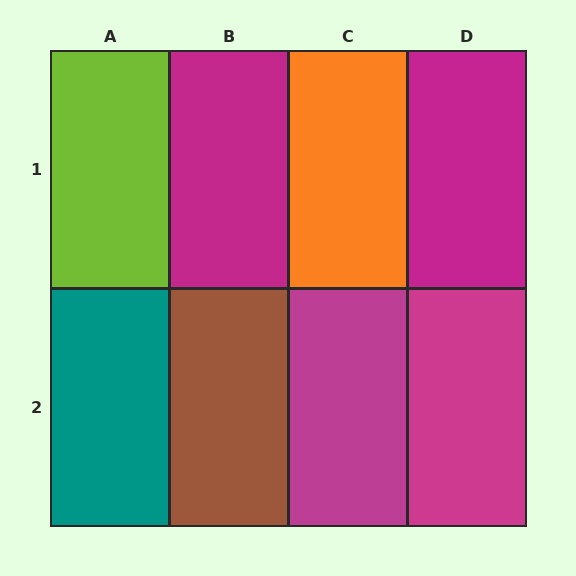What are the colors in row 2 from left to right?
Teal, brown, magenta, magenta.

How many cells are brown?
1 cell is brown.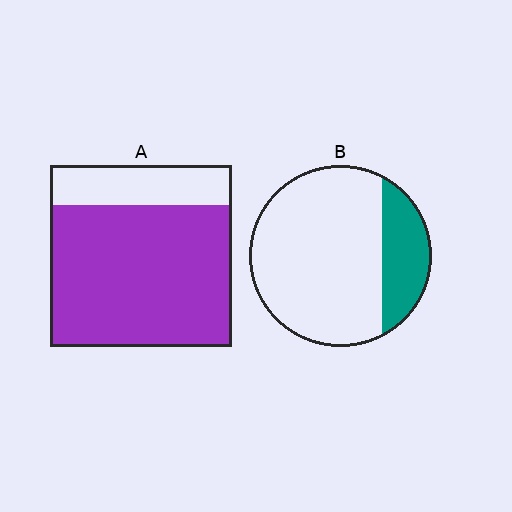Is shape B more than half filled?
No.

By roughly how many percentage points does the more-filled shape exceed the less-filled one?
By roughly 55 percentage points (A over B).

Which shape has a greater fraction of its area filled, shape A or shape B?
Shape A.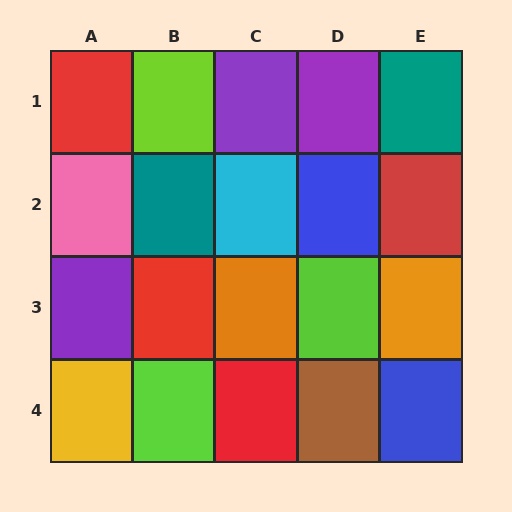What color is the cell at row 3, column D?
Lime.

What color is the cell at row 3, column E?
Orange.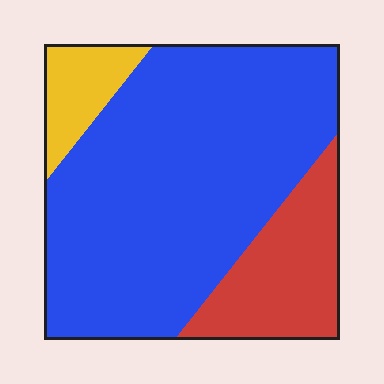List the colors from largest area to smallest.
From largest to smallest: blue, red, yellow.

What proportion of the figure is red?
Red takes up about one fifth (1/5) of the figure.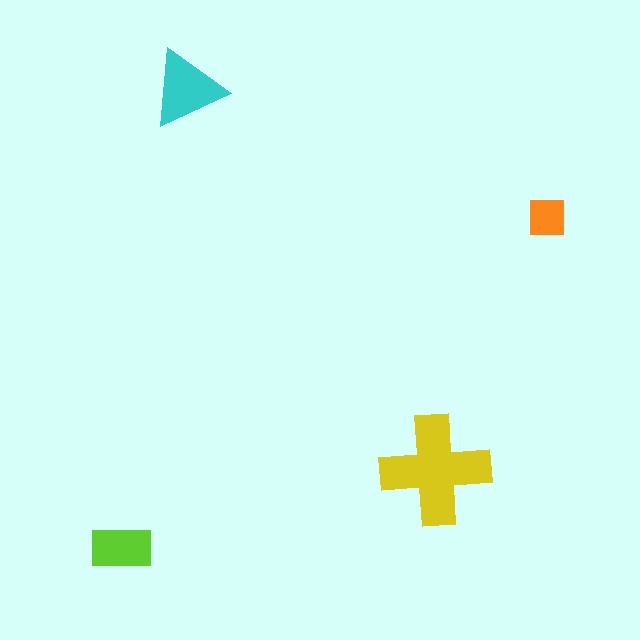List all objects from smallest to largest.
The orange square, the lime rectangle, the cyan triangle, the yellow cross.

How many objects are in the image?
There are 4 objects in the image.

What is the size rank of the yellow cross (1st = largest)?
1st.